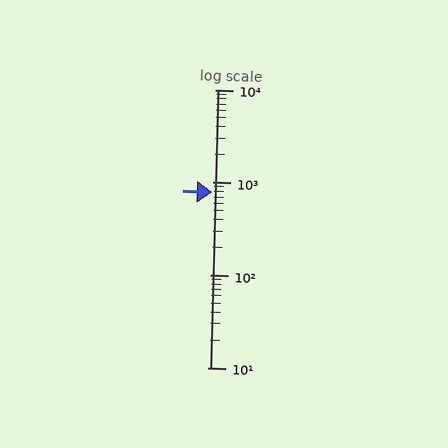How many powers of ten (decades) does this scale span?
The scale spans 3 decades, from 10 to 10000.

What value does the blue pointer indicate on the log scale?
The pointer indicates approximately 790.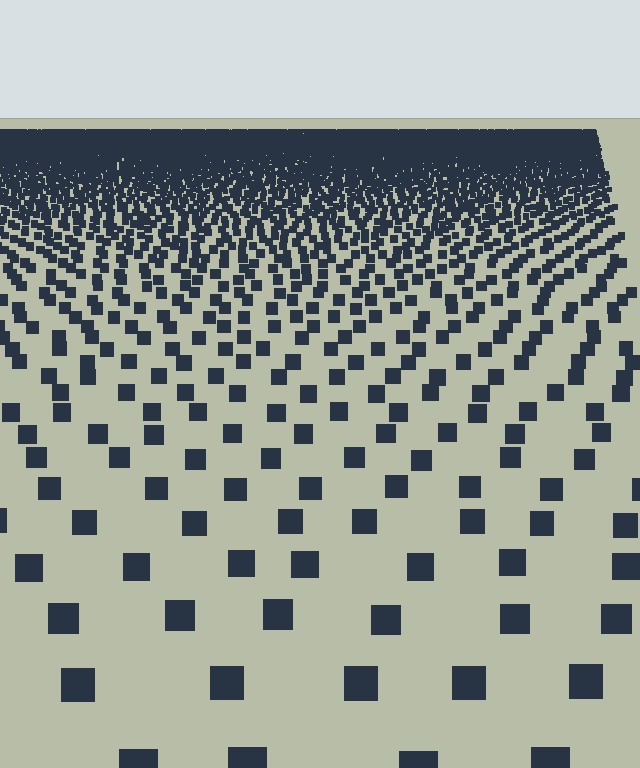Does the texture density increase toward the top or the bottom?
Density increases toward the top.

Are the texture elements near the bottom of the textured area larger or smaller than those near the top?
Larger. Near the bottom, elements are closer to the viewer and appear at a bigger on-screen size.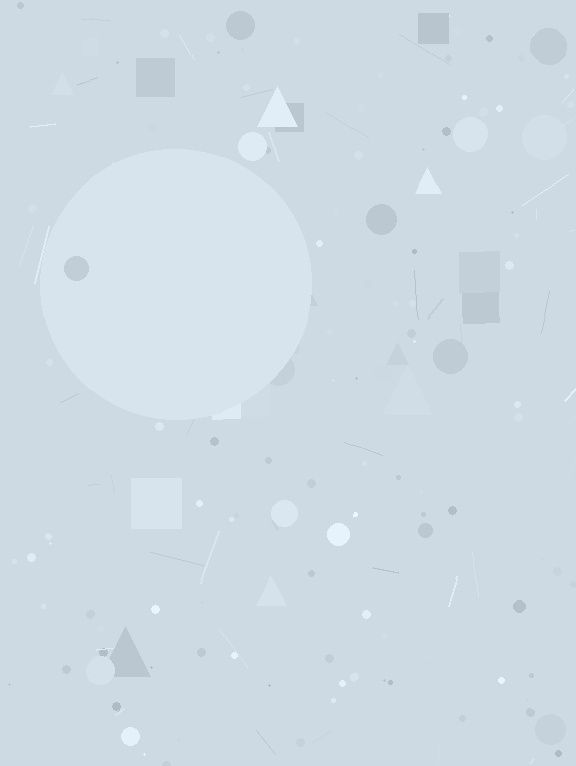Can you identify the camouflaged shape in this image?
The camouflaged shape is a circle.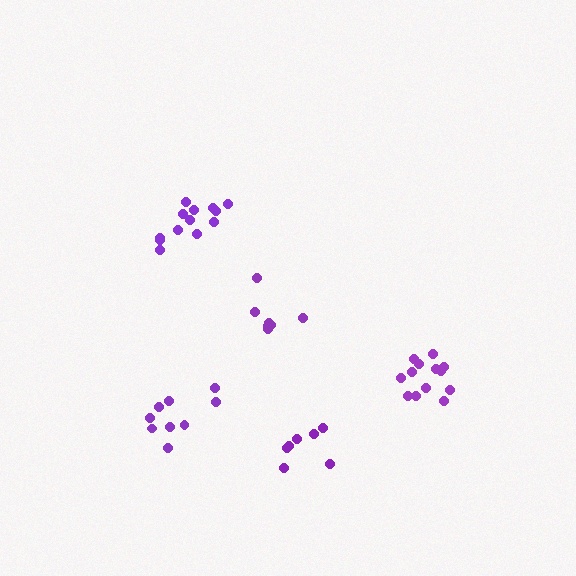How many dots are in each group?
Group 1: 7 dots, Group 2: 7 dots, Group 3: 13 dots, Group 4: 9 dots, Group 5: 13 dots (49 total).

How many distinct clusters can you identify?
There are 5 distinct clusters.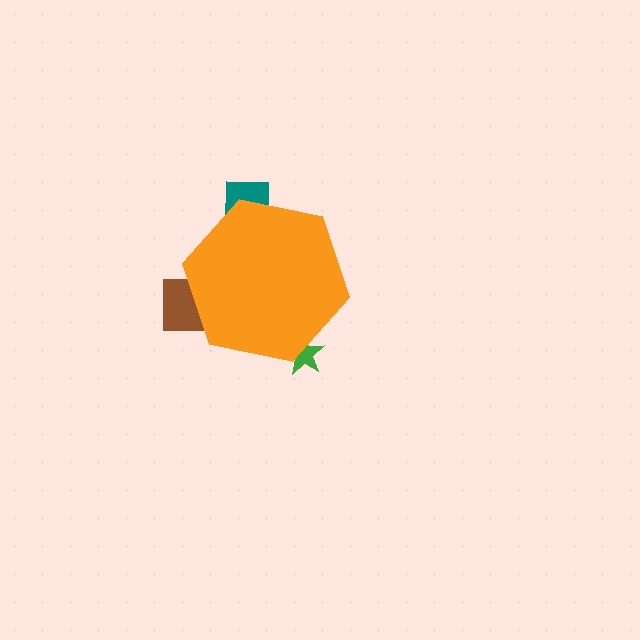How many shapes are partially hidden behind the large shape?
3 shapes are partially hidden.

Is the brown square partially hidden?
Yes, the brown square is partially hidden behind the orange hexagon.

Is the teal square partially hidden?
Yes, the teal square is partially hidden behind the orange hexagon.